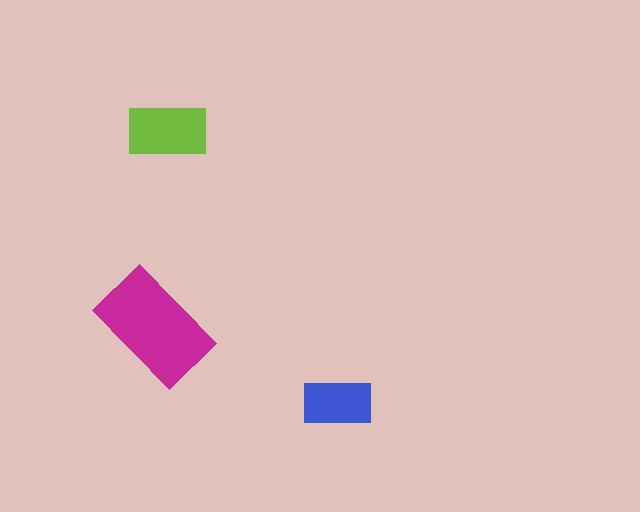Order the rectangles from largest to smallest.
the magenta one, the lime one, the blue one.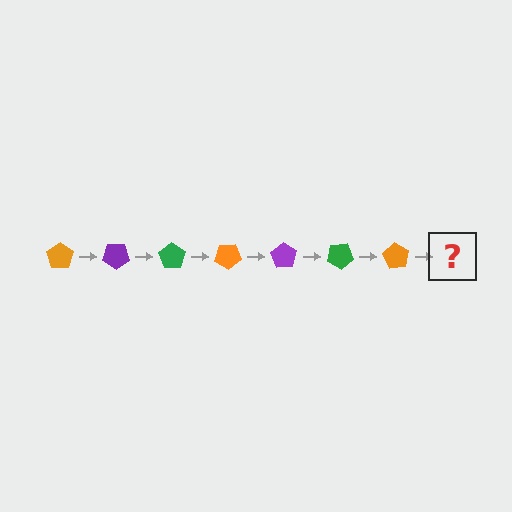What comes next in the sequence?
The next element should be a purple pentagon, rotated 245 degrees from the start.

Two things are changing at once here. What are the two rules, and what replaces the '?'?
The two rules are that it rotates 35 degrees each step and the color cycles through orange, purple, and green. The '?' should be a purple pentagon, rotated 245 degrees from the start.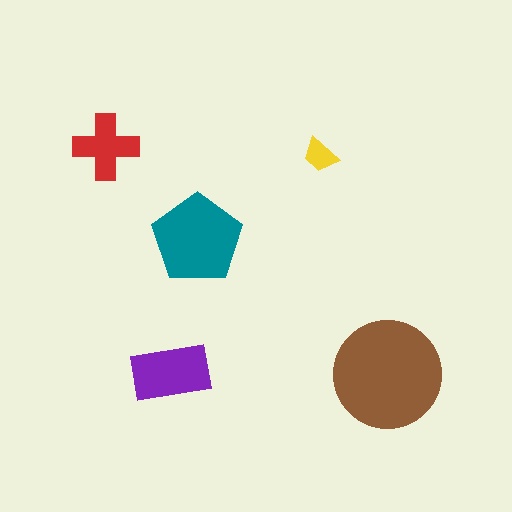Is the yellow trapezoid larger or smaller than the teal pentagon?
Smaller.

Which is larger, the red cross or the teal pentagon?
The teal pentagon.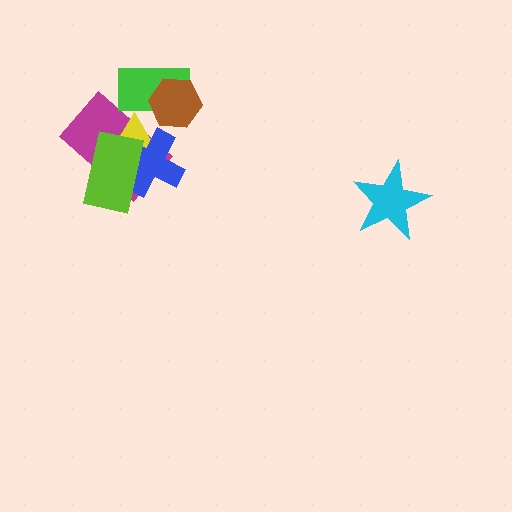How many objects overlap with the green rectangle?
3 objects overlap with the green rectangle.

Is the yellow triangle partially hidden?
Yes, it is partially covered by another shape.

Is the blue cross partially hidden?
Yes, it is partially covered by another shape.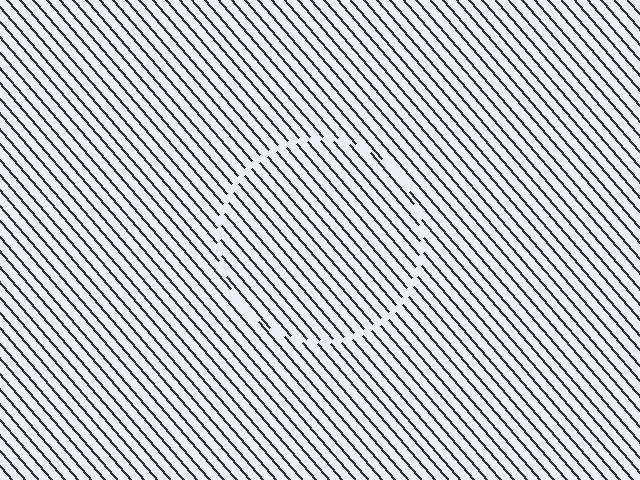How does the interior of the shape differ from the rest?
The interior of the shape contains the same grating, shifted by half a period — the contour is defined by the phase discontinuity where line-ends from the inner and outer gratings abut.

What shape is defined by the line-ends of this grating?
An illusory circle. The interior of the shape contains the same grating, shifted by half a period — the contour is defined by the phase discontinuity where line-ends from the inner and outer gratings abut.